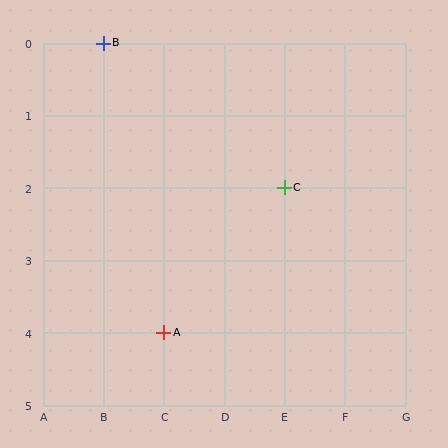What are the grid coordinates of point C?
Point C is at grid coordinates (E, 2).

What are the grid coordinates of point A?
Point A is at grid coordinates (C, 4).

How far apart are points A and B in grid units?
Points A and B are 1 column and 4 rows apart (about 4.1 grid units diagonally).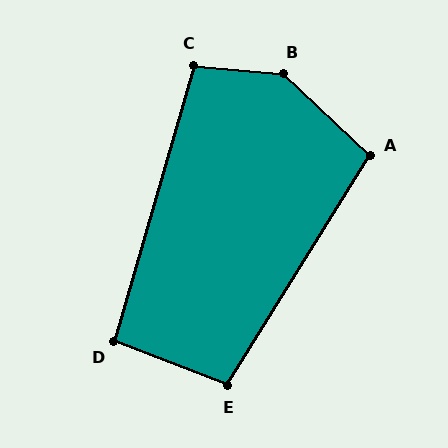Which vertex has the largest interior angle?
B, at approximately 142 degrees.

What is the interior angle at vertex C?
Approximately 101 degrees (obtuse).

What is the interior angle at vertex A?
Approximately 102 degrees (obtuse).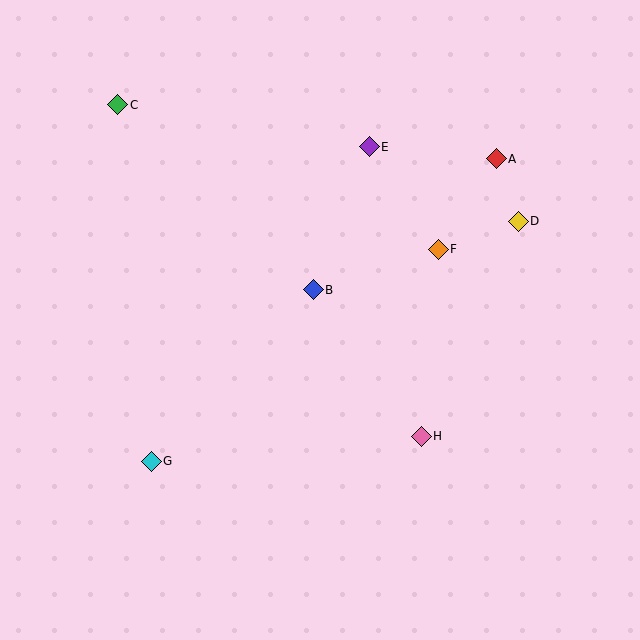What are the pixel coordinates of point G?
Point G is at (151, 461).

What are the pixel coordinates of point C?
Point C is at (118, 105).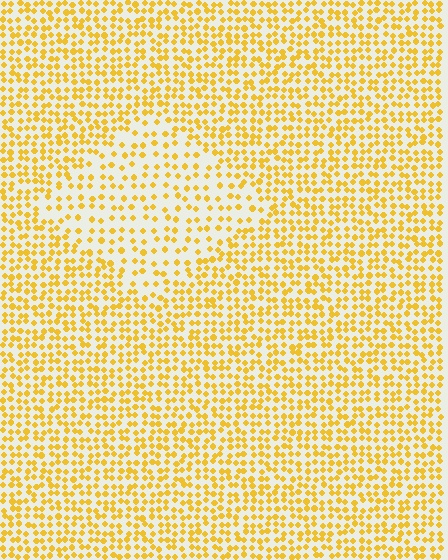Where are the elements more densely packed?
The elements are more densely packed outside the diamond boundary.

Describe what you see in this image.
The image contains small yellow elements arranged at two different densities. A diamond-shaped region is visible where the elements are less densely packed than the surrounding area.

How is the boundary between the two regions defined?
The boundary is defined by a change in element density (approximately 1.9x ratio). All elements are the same color, size, and shape.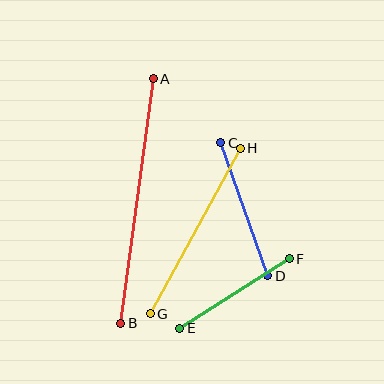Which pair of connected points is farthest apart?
Points A and B are farthest apart.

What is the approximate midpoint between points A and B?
The midpoint is at approximately (137, 201) pixels.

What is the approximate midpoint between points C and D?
The midpoint is at approximately (244, 209) pixels.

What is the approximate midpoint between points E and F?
The midpoint is at approximately (235, 294) pixels.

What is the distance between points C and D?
The distance is approximately 141 pixels.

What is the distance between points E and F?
The distance is approximately 129 pixels.